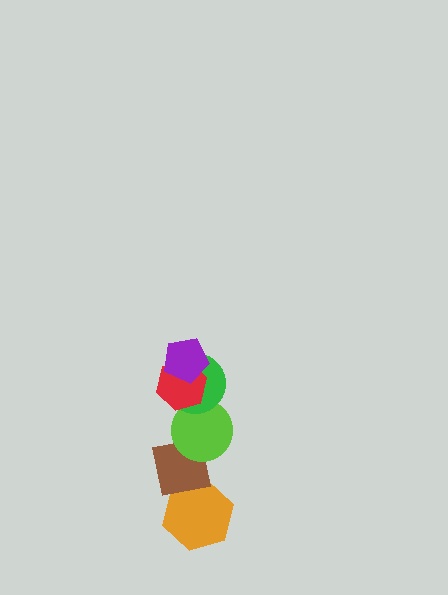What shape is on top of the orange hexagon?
The brown square is on top of the orange hexagon.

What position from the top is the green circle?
The green circle is 3rd from the top.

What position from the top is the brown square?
The brown square is 5th from the top.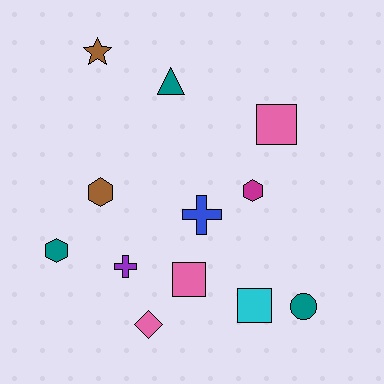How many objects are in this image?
There are 12 objects.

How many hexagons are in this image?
There are 3 hexagons.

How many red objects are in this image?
There are no red objects.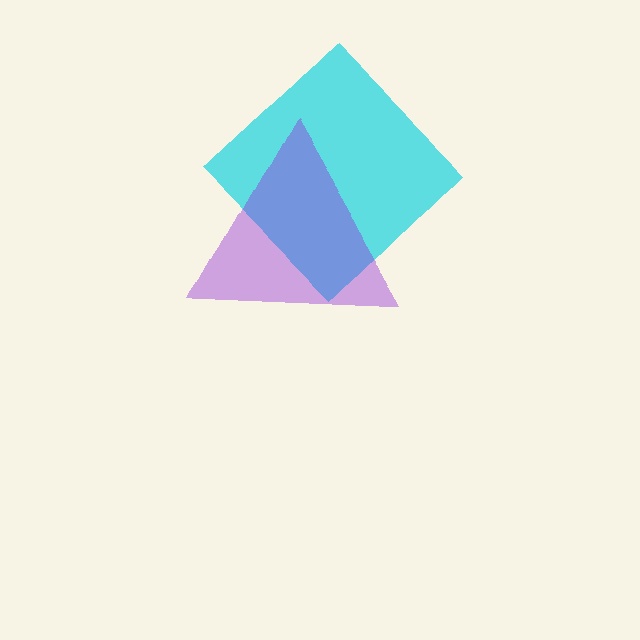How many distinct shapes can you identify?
There are 2 distinct shapes: a cyan diamond, a purple triangle.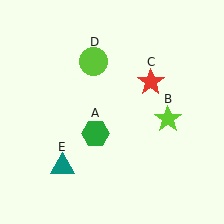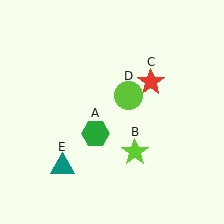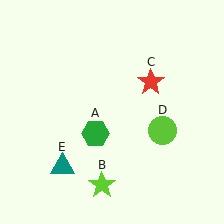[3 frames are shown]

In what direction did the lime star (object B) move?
The lime star (object B) moved down and to the left.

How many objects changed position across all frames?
2 objects changed position: lime star (object B), lime circle (object D).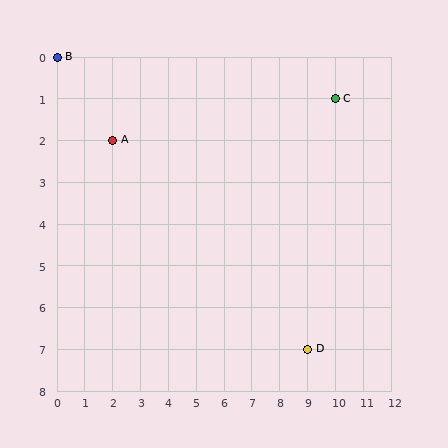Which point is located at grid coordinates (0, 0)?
Point B is at (0, 0).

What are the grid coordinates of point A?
Point A is at grid coordinates (2, 2).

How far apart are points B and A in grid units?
Points B and A are 2 columns and 2 rows apart (about 2.8 grid units diagonally).